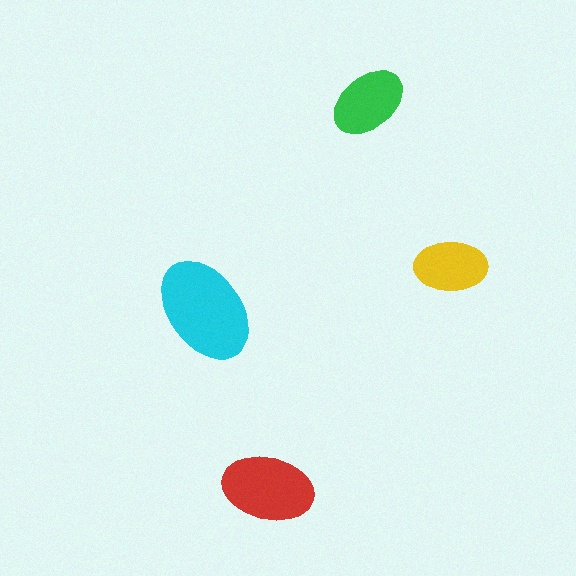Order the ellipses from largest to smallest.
the cyan one, the red one, the green one, the yellow one.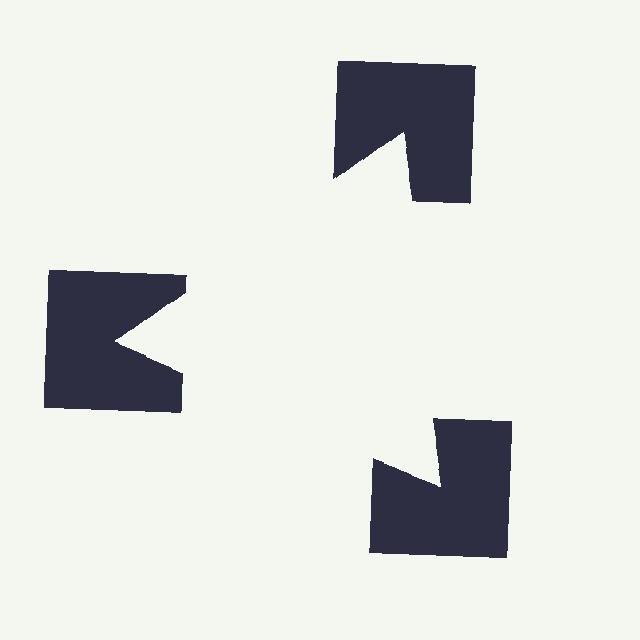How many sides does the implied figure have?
3 sides.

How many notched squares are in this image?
There are 3 — one at each vertex of the illusory triangle.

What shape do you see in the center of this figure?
An illusory triangle — its edges are inferred from the aligned wedge cuts in the notched squares, not physically drawn.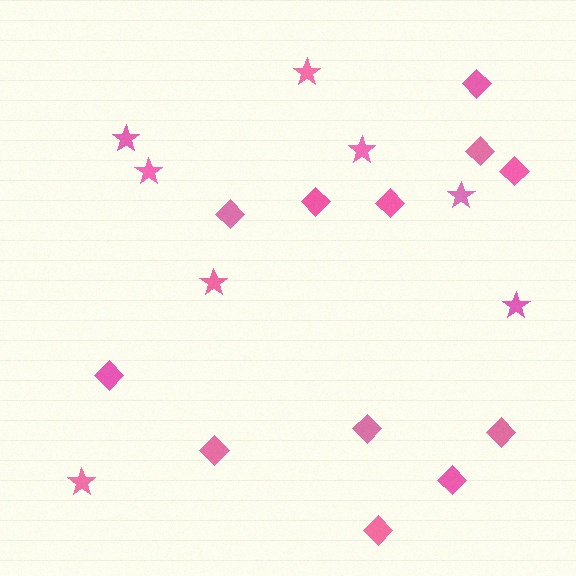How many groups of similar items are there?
There are 2 groups: one group of diamonds (12) and one group of stars (8).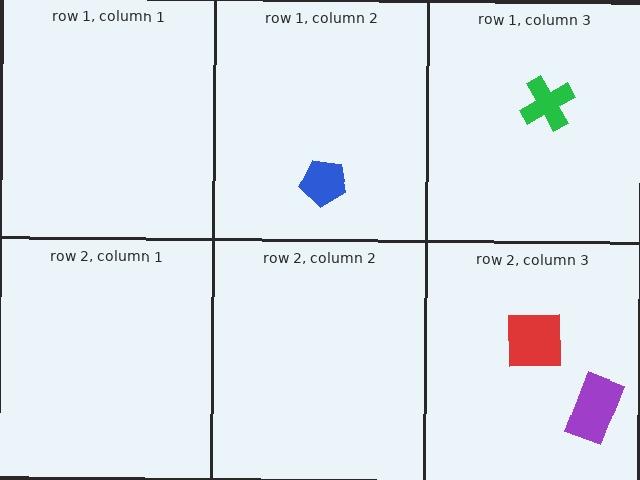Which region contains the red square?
The row 2, column 3 region.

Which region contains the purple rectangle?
The row 2, column 3 region.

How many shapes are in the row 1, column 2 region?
1.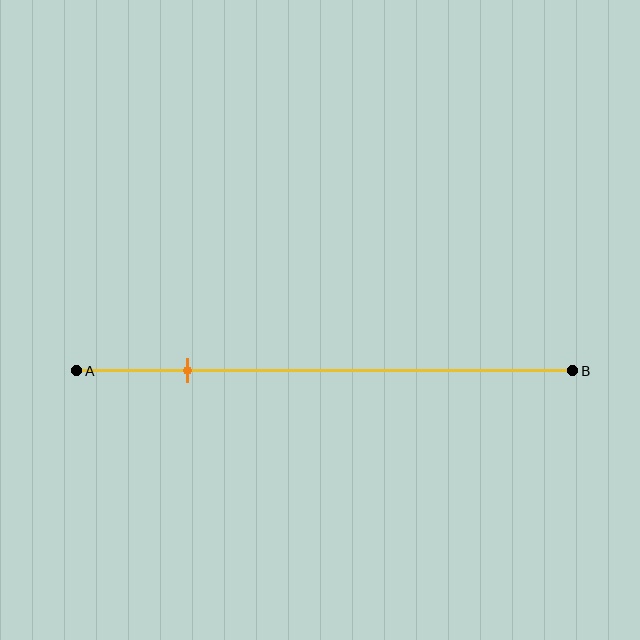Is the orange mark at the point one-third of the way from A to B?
No, the mark is at about 20% from A, not at the 33% one-third point.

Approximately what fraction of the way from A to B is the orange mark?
The orange mark is approximately 20% of the way from A to B.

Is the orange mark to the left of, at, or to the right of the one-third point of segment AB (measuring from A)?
The orange mark is to the left of the one-third point of segment AB.